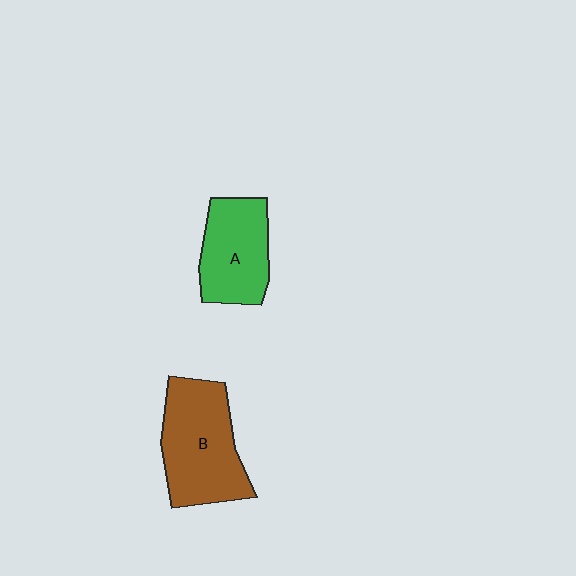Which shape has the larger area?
Shape B (brown).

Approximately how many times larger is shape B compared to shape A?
Approximately 1.3 times.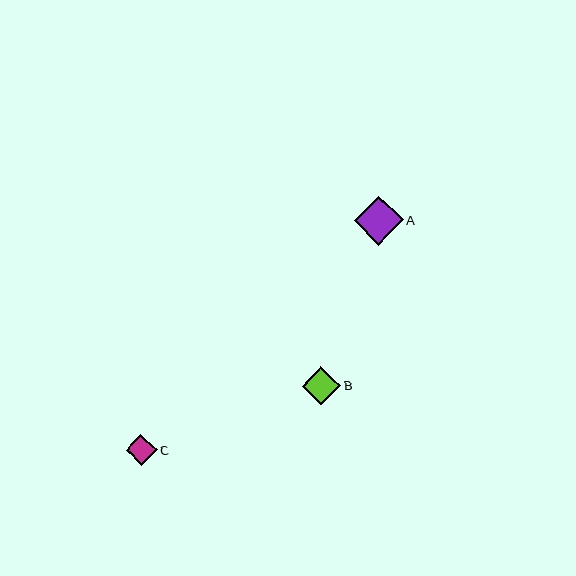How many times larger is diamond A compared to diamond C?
Diamond A is approximately 1.6 times the size of diamond C.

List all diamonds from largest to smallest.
From largest to smallest: A, B, C.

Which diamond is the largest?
Diamond A is the largest with a size of approximately 49 pixels.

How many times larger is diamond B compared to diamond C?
Diamond B is approximately 1.2 times the size of diamond C.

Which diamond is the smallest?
Diamond C is the smallest with a size of approximately 31 pixels.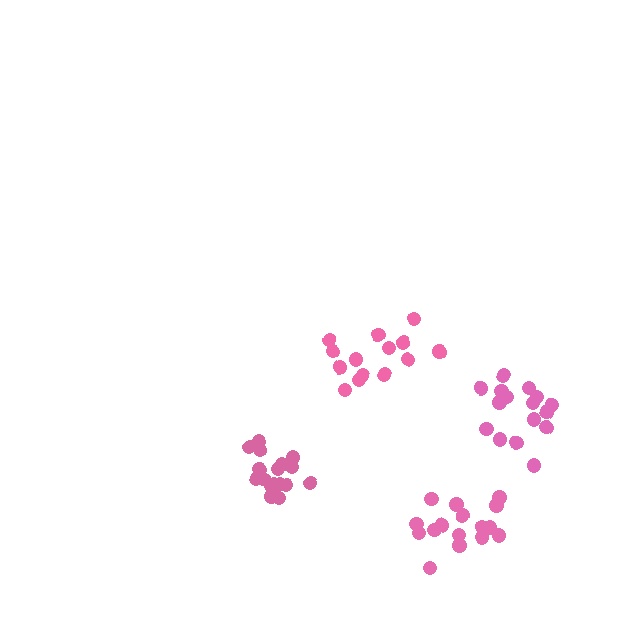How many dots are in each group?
Group 1: 17 dots, Group 2: 18 dots, Group 3: 15 dots, Group 4: 16 dots (66 total).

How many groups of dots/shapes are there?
There are 4 groups.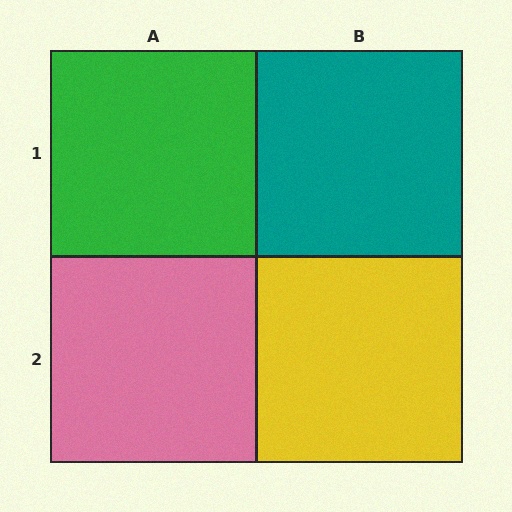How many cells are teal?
1 cell is teal.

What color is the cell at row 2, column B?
Yellow.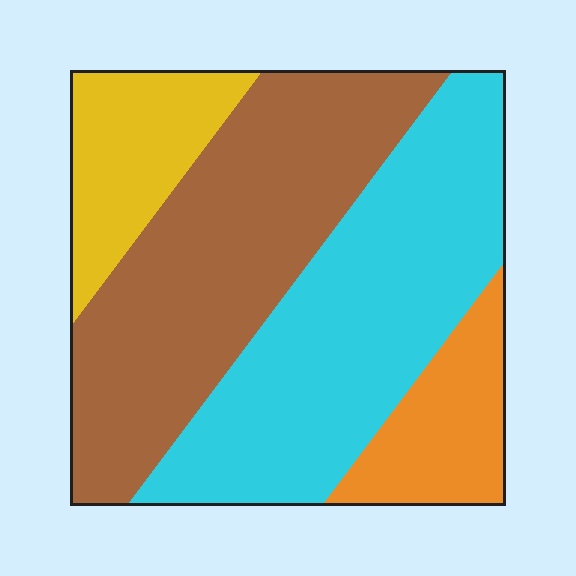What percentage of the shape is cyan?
Cyan takes up about three eighths (3/8) of the shape.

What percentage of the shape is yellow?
Yellow takes up less than a quarter of the shape.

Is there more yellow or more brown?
Brown.